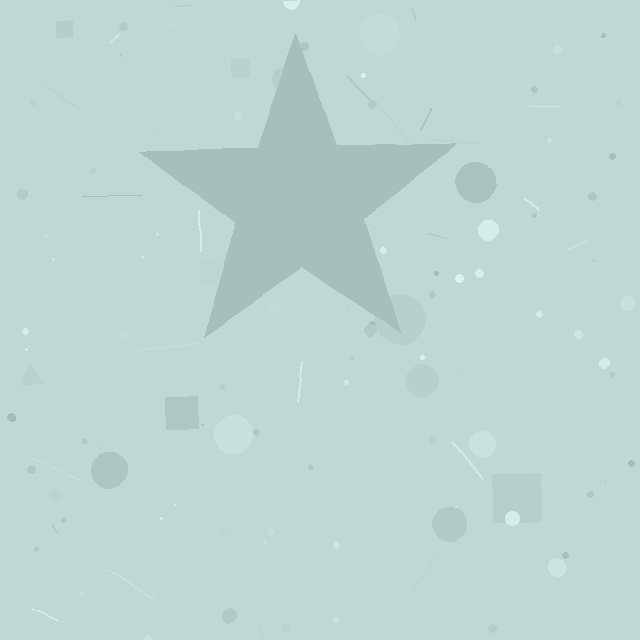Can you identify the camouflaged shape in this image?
The camouflaged shape is a star.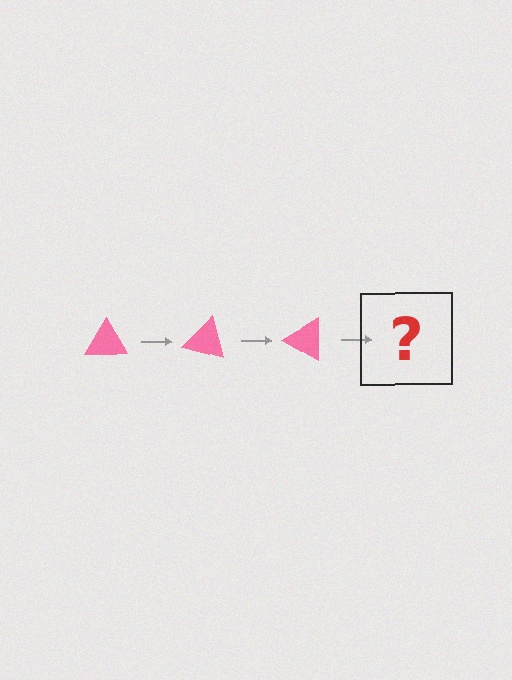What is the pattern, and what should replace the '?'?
The pattern is that the triangle rotates 15 degrees each step. The '?' should be a pink triangle rotated 45 degrees.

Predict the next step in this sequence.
The next step is a pink triangle rotated 45 degrees.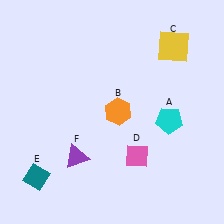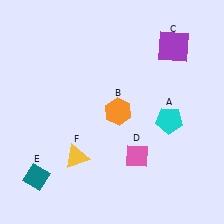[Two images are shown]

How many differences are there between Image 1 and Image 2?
There are 2 differences between the two images.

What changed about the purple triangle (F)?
In Image 1, F is purple. In Image 2, it changed to yellow.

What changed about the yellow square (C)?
In Image 1, C is yellow. In Image 2, it changed to purple.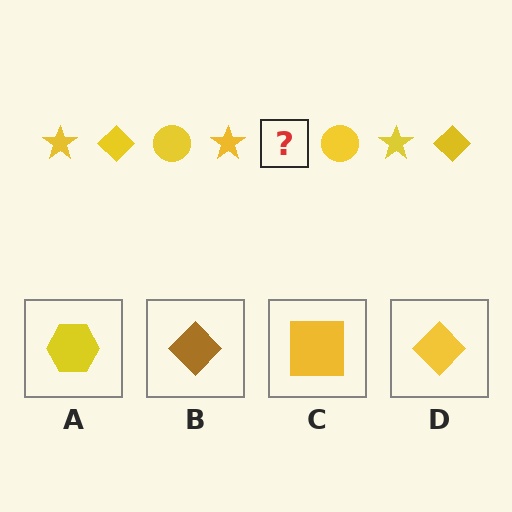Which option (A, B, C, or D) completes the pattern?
D.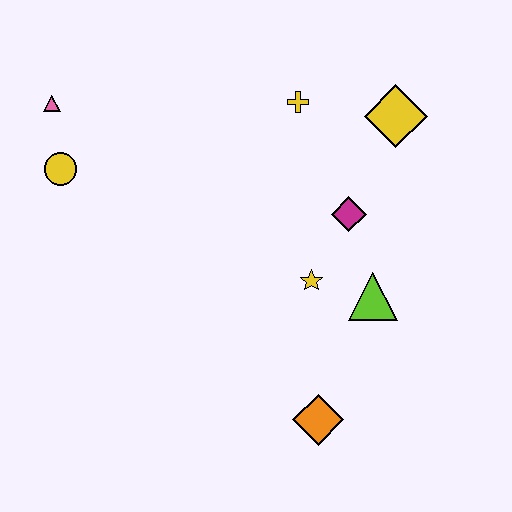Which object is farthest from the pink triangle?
The orange diamond is farthest from the pink triangle.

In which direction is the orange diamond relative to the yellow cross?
The orange diamond is below the yellow cross.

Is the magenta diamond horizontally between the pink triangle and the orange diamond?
No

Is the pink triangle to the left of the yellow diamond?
Yes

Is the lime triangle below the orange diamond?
No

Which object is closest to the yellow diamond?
The yellow cross is closest to the yellow diamond.